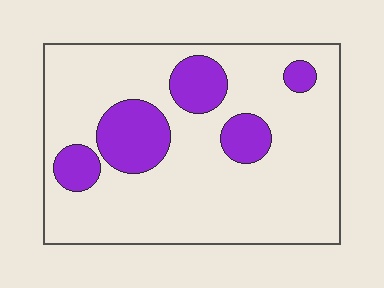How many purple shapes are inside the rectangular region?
5.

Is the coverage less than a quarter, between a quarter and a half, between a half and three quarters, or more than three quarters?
Less than a quarter.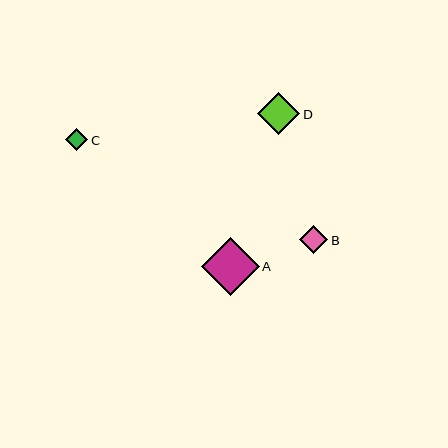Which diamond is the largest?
Diamond A is the largest with a size of approximately 57 pixels.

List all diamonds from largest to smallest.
From largest to smallest: A, D, B, C.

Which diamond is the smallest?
Diamond C is the smallest with a size of approximately 22 pixels.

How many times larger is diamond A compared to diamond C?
Diamond A is approximately 2.6 times the size of diamond C.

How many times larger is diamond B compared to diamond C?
Diamond B is approximately 1.3 times the size of diamond C.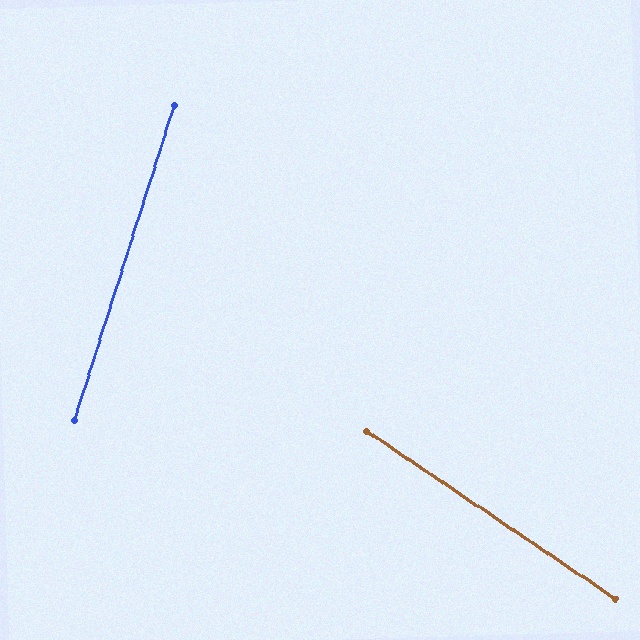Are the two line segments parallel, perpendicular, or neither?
Neither parallel nor perpendicular — they differ by about 74°.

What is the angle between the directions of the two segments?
Approximately 74 degrees.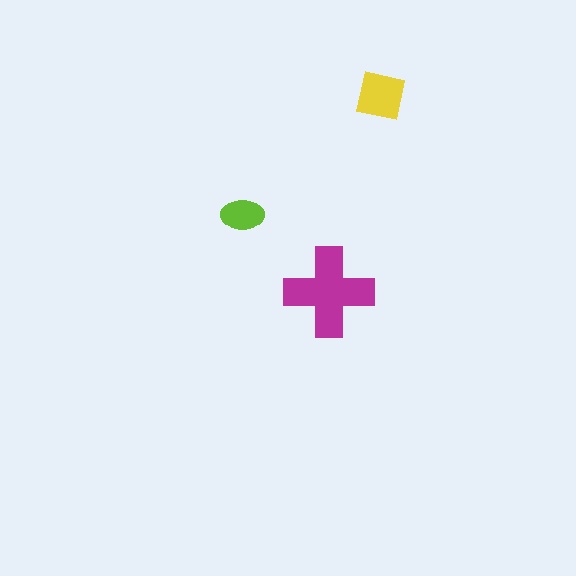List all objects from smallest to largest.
The lime ellipse, the yellow square, the magenta cross.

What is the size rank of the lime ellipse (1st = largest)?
3rd.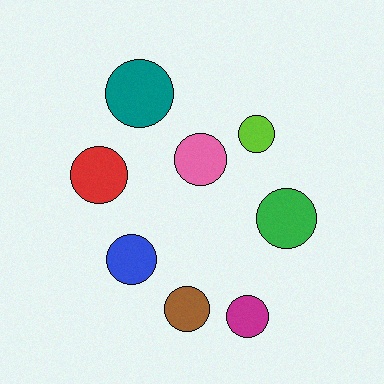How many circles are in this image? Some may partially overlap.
There are 8 circles.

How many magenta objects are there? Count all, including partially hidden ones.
There is 1 magenta object.